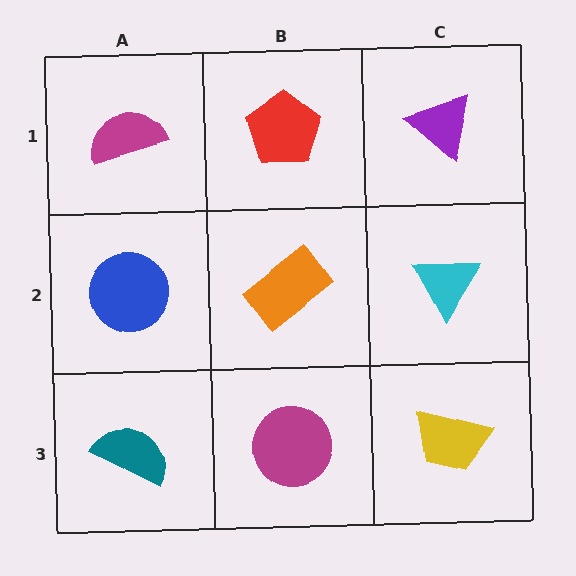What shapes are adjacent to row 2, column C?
A purple triangle (row 1, column C), a yellow trapezoid (row 3, column C), an orange rectangle (row 2, column B).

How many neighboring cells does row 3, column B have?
3.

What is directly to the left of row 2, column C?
An orange rectangle.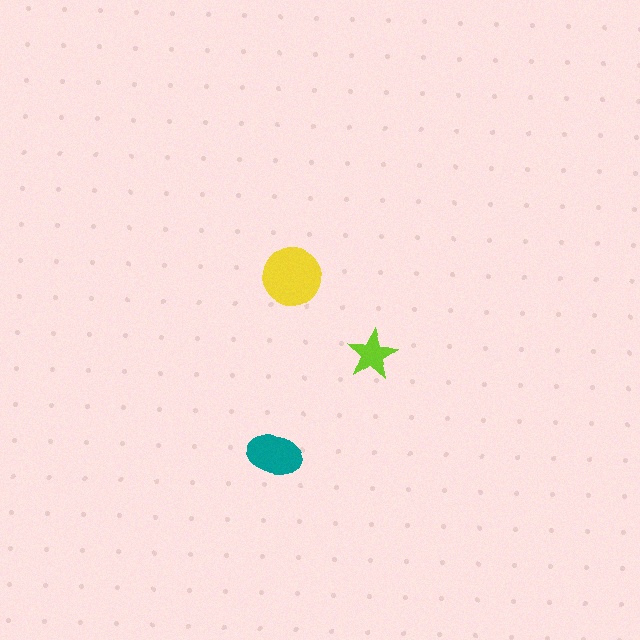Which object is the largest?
The yellow circle.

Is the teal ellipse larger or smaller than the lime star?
Larger.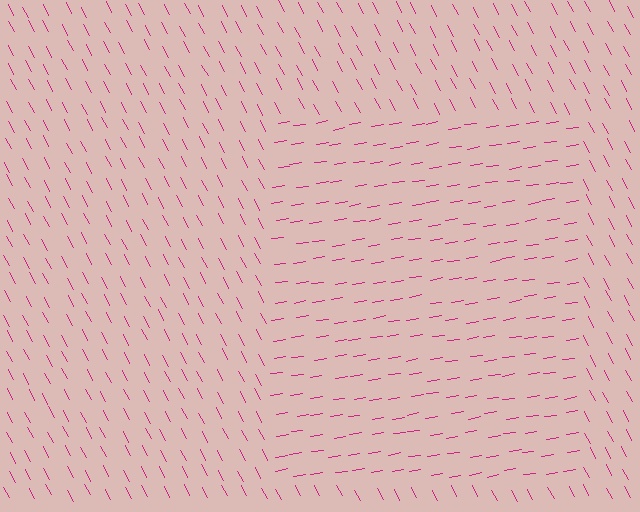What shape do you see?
I see a rectangle.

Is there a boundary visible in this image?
Yes, there is a texture boundary formed by a change in line orientation.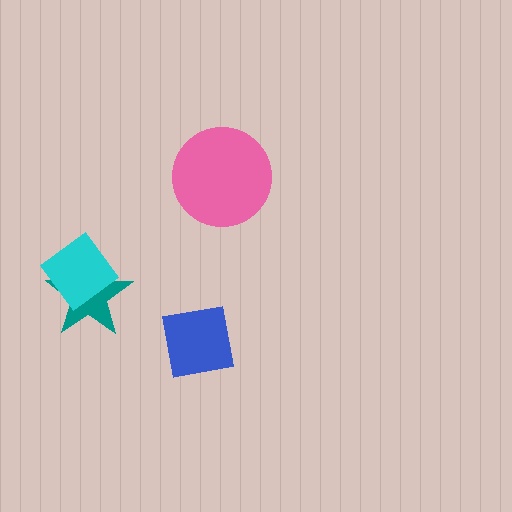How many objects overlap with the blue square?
0 objects overlap with the blue square.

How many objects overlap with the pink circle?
0 objects overlap with the pink circle.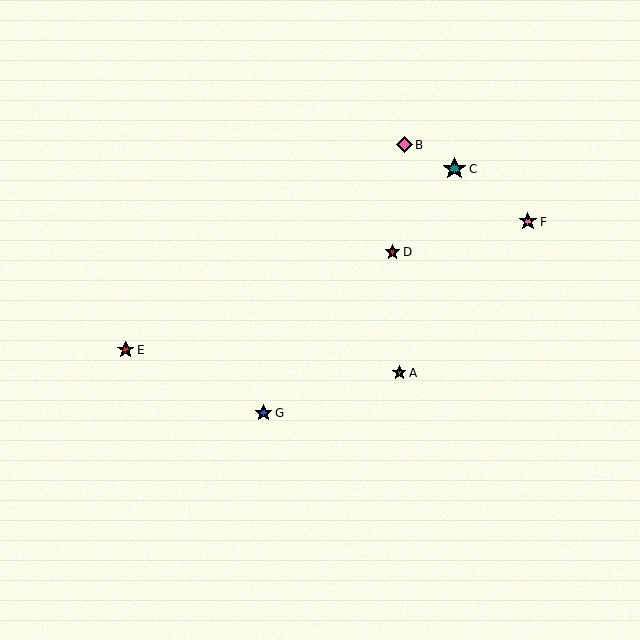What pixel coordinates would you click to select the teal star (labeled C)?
Click at (454, 169) to select the teal star C.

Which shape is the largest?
The teal star (labeled C) is the largest.